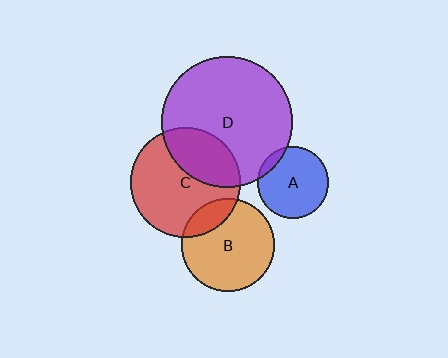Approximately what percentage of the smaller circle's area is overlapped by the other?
Approximately 15%.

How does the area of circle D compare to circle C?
Approximately 1.4 times.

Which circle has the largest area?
Circle D (purple).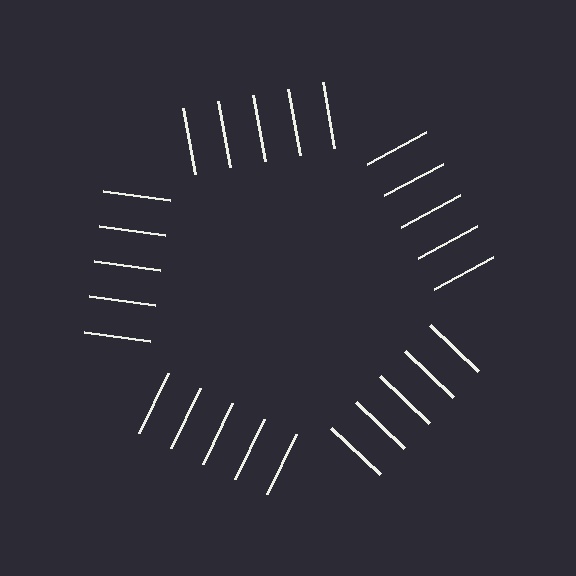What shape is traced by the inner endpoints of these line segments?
An illusory pentagon — the line segments terminate on its edges but no continuous stroke is drawn.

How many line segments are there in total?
25 — 5 along each of the 5 edges.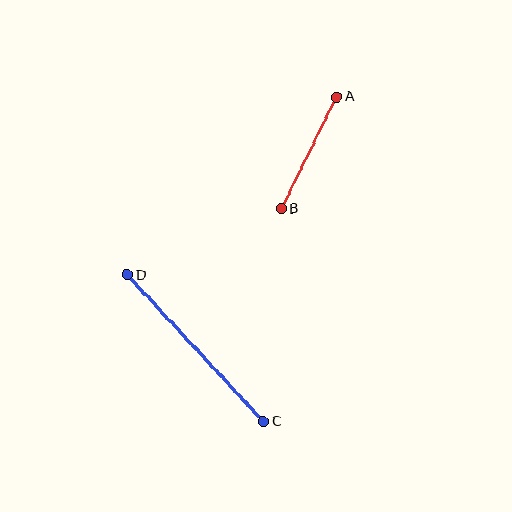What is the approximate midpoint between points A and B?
The midpoint is at approximately (309, 153) pixels.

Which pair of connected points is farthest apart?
Points C and D are farthest apart.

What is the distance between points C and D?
The distance is approximately 200 pixels.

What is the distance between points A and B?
The distance is approximately 125 pixels.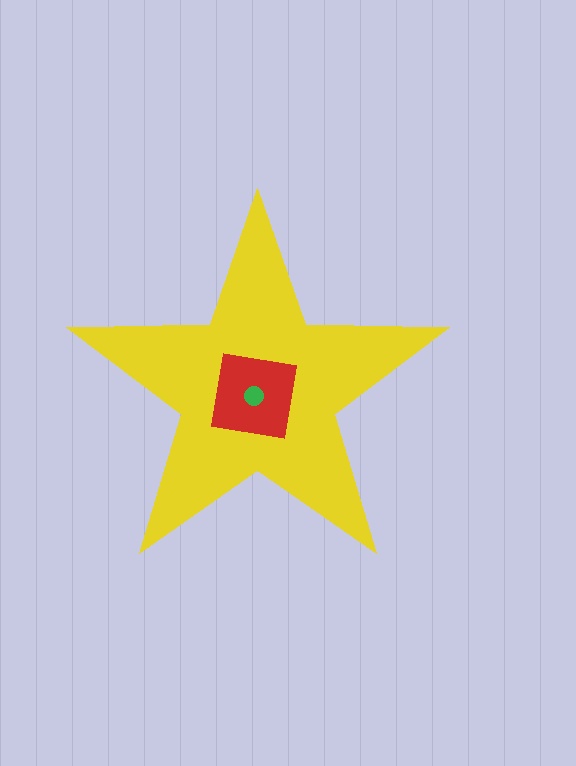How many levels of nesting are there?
3.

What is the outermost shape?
The yellow star.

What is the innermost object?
The green circle.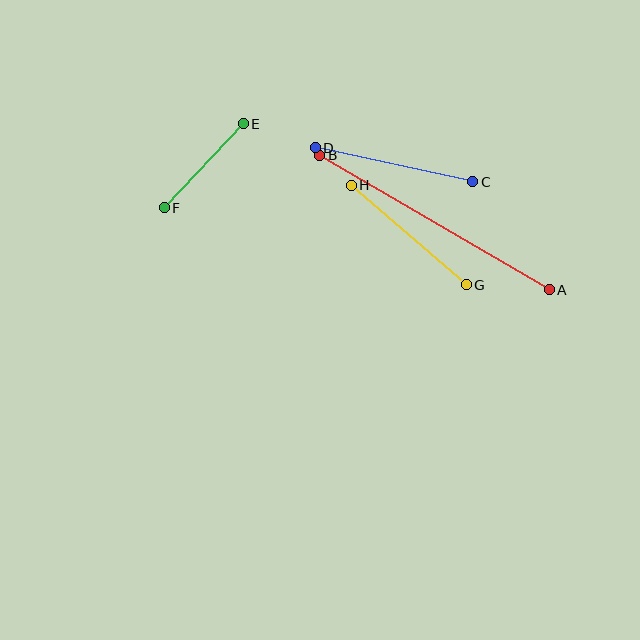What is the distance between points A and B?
The distance is approximately 266 pixels.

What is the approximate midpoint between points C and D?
The midpoint is at approximately (394, 165) pixels.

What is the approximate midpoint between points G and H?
The midpoint is at approximately (409, 235) pixels.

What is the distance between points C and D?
The distance is approximately 161 pixels.